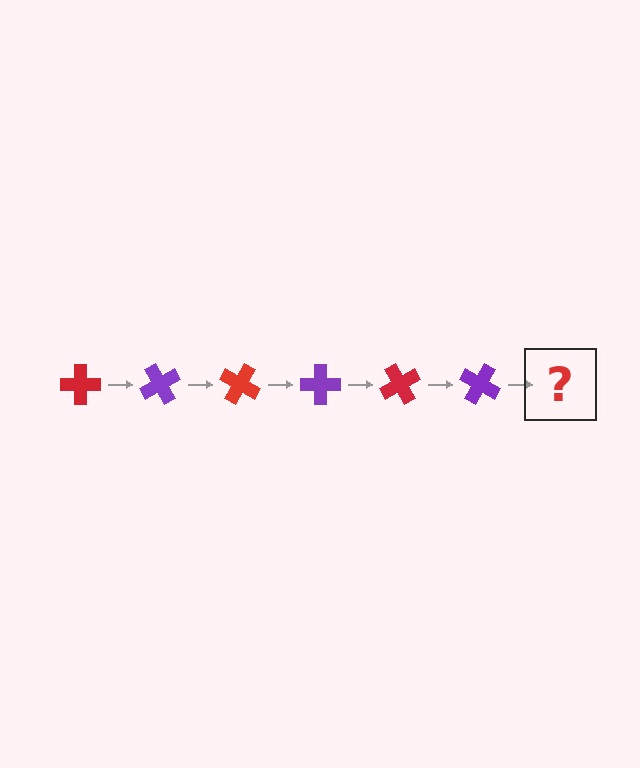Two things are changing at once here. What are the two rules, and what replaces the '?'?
The two rules are that it rotates 60 degrees each step and the color cycles through red and purple. The '?' should be a red cross, rotated 360 degrees from the start.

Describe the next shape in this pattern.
It should be a red cross, rotated 360 degrees from the start.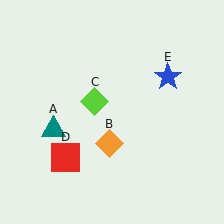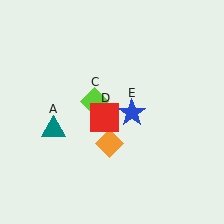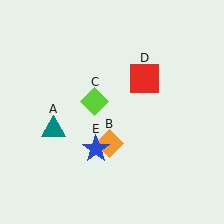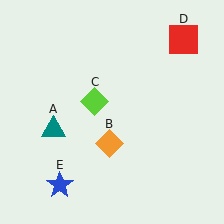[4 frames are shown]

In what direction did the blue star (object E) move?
The blue star (object E) moved down and to the left.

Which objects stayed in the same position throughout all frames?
Teal triangle (object A) and orange diamond (object B) and lime diamond (object C) remained stationary.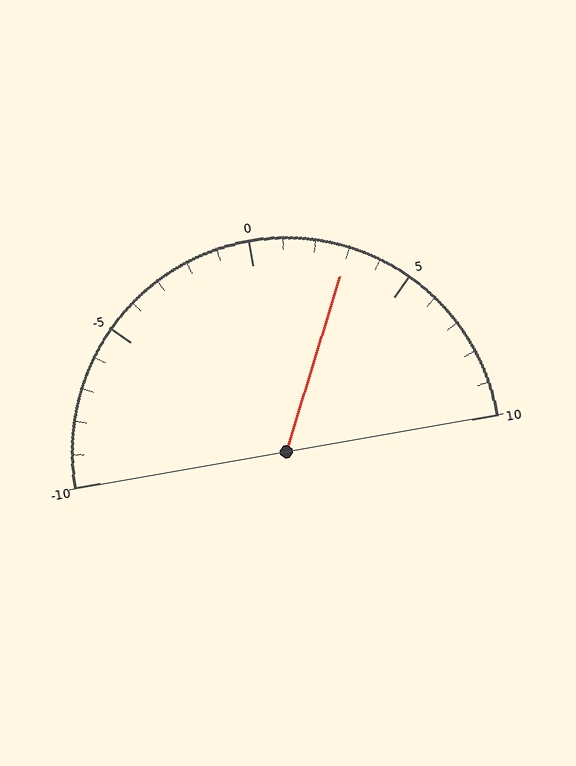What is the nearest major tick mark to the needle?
The nearest major tick mark is 5.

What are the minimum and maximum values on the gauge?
The gauge ranges from -10 to 10.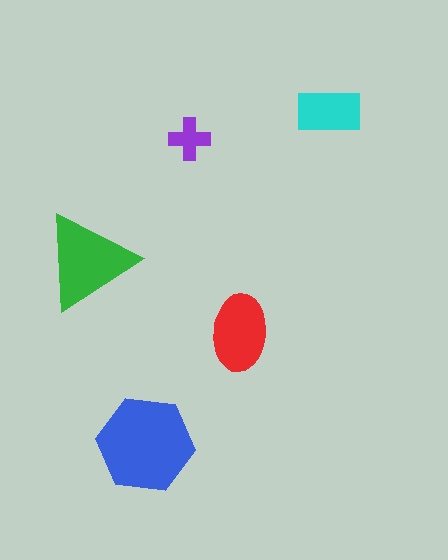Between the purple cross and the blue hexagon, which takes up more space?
The blue hexagon.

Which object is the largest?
The blue hexagon.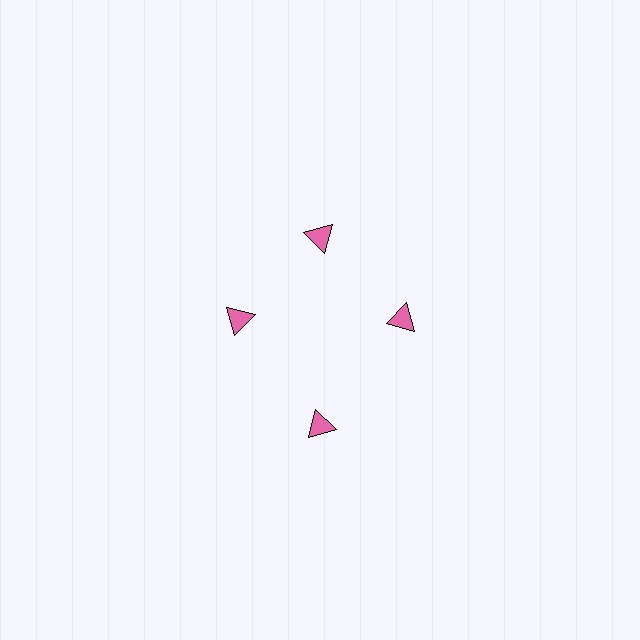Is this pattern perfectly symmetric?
No. The 4 pink triangles are arranged in a ring, but one element near the 6 o'clock position is pushed outward from the center, breaking the 4-fold rotational symmetry.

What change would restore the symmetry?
The symmetry would be restored by moving it inward, back onto the ring so that all 4 triangles sit at equal angles and equal distance from the center.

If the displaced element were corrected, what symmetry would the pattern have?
It would have 4-fold rotational symmetry — the pattern would map onto itself every 90 degrees.